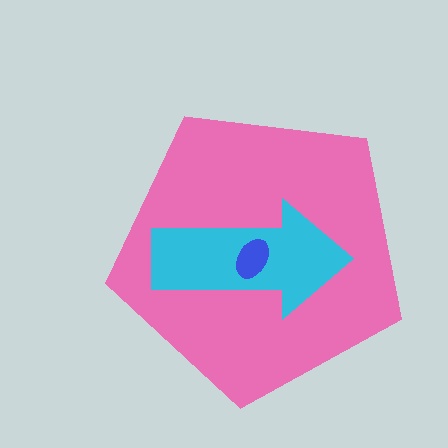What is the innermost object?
The blue ellipse.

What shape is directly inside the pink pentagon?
The cyan arrow.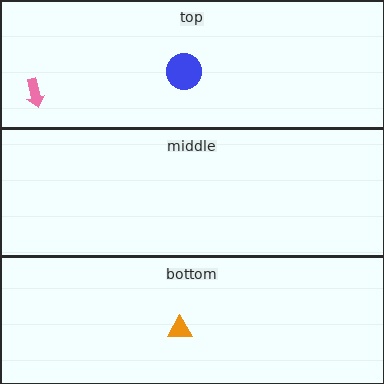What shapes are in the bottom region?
The orange triangle.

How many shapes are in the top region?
2.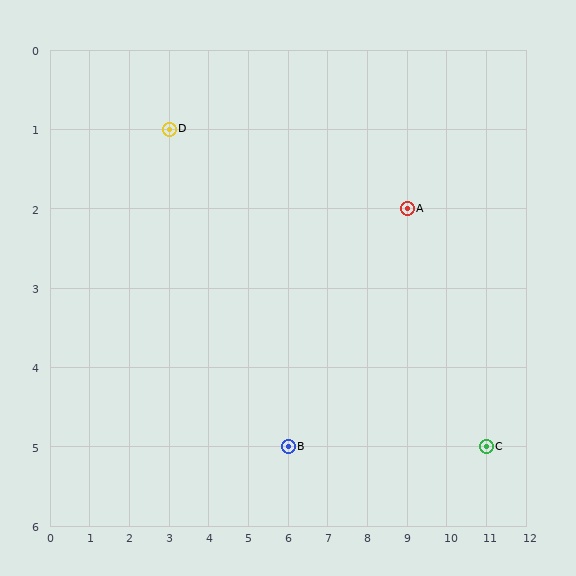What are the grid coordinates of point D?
Point D is at grid coordinates (3, 1).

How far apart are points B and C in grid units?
Points B and C are 5 columns apart.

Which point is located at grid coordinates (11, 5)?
Point C is at (11, 5).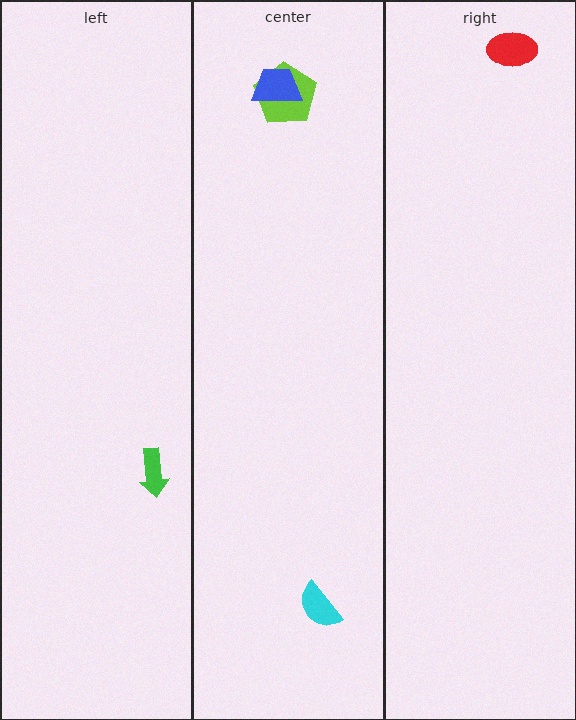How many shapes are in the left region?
1.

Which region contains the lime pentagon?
The center region.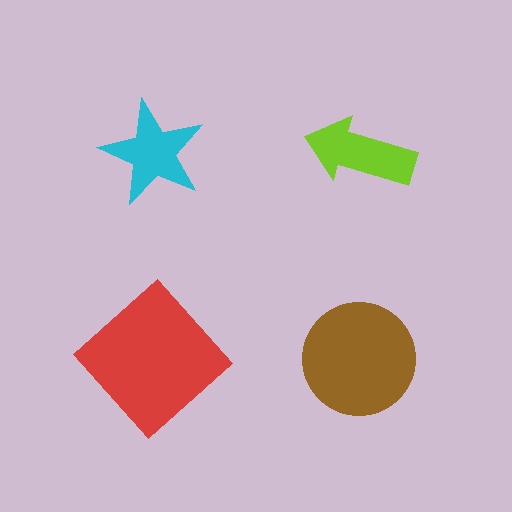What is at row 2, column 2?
A brown circle.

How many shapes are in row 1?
2 shapes.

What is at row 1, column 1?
A cyan star.